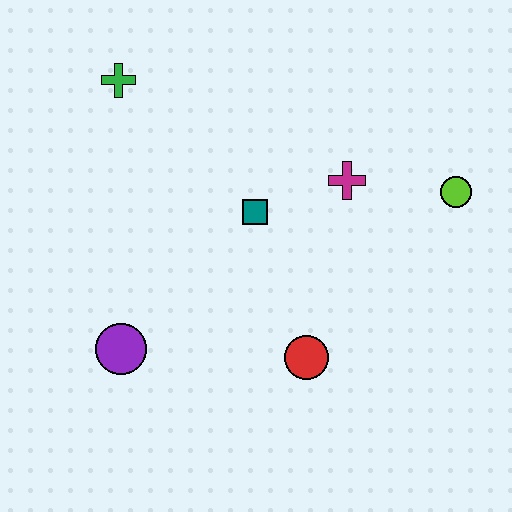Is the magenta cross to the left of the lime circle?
Yes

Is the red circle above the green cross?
No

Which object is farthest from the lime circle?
The purple circle is farthest from the lime circle.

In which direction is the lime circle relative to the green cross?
The lime circle is to the right of the green cross.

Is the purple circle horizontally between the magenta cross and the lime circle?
No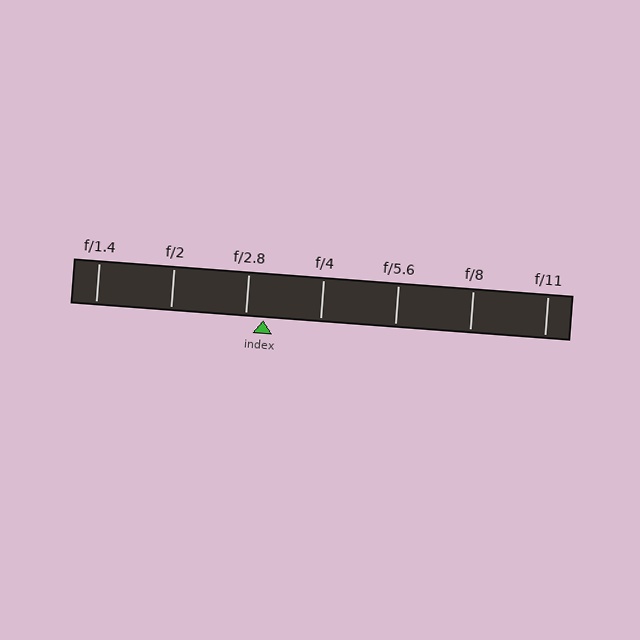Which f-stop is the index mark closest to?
The index mark is closest to f/2.8.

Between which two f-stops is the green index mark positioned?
The index mark is between f/2.8 and f/4.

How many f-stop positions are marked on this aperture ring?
There are 7 f-stop positions marked.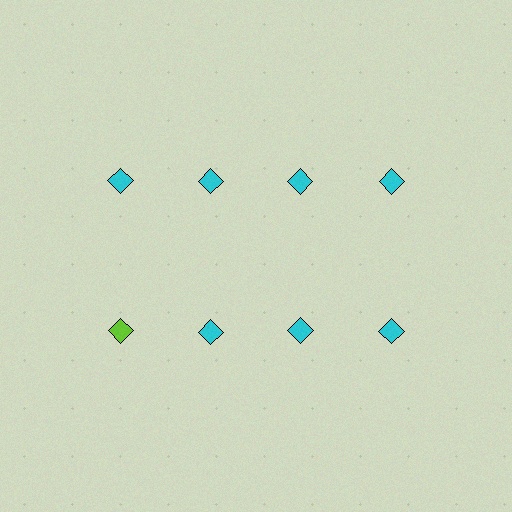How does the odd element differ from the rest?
It has a different color: lime instead of cyan.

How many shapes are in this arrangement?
There are 8 shapes arranged in a grid pattern.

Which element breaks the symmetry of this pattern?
The lime diamond in the second row, leftmost column breaks the symmetry. All other shapes are cyan diamonds.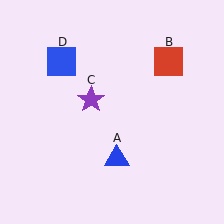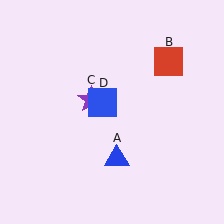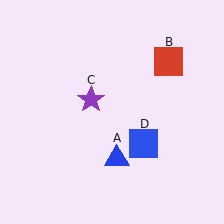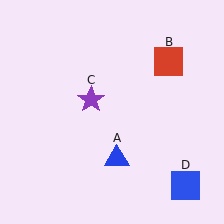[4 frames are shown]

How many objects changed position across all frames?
1 object changed position: blue square (object D).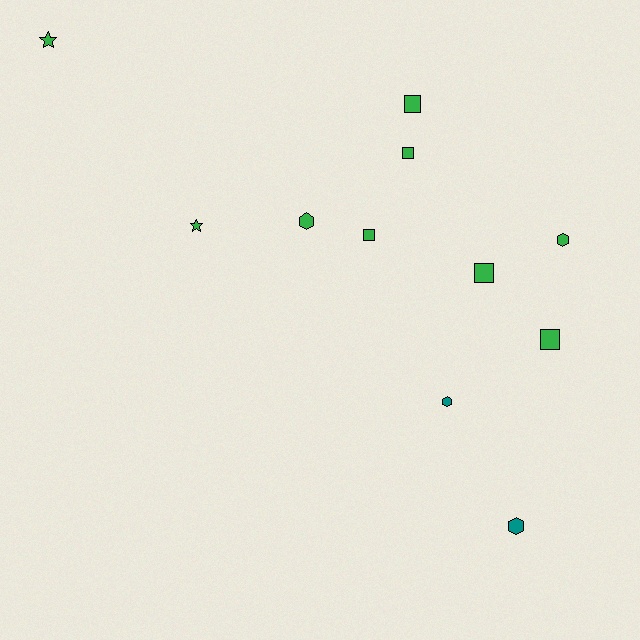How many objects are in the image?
There are 11 objects.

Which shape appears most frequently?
Square, with 5 objects.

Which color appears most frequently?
Green, with 9 objects.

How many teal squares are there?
There are no teal squares.